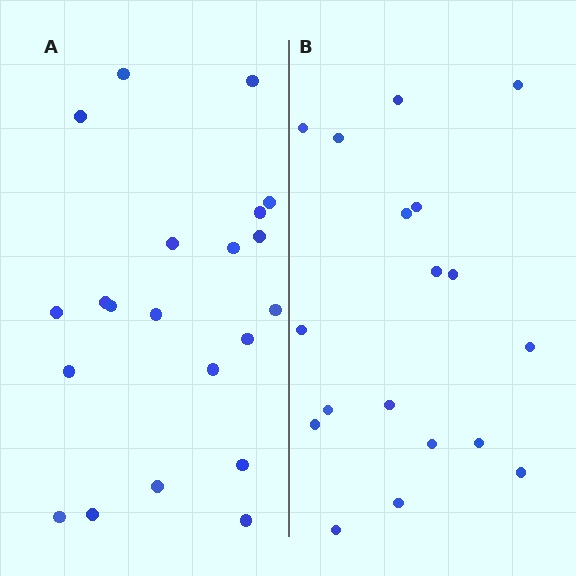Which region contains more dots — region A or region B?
Region A (the left region) has more dots.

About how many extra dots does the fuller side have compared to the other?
Region A has just a few more — roughly 2 or 3 more dots than region B.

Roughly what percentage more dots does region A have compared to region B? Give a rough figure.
About 15% more.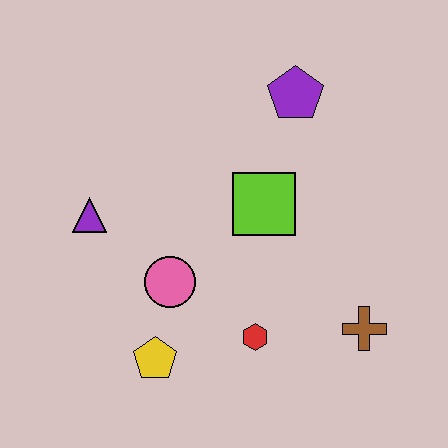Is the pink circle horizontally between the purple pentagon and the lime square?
No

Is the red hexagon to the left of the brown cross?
Yes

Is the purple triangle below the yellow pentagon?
No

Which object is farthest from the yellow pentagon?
The purple pentagon is farthest from the yellow pentagon.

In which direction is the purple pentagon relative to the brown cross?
The purple pentagon is above the brown cross.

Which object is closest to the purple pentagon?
The lime square is closest to the purple pentagon.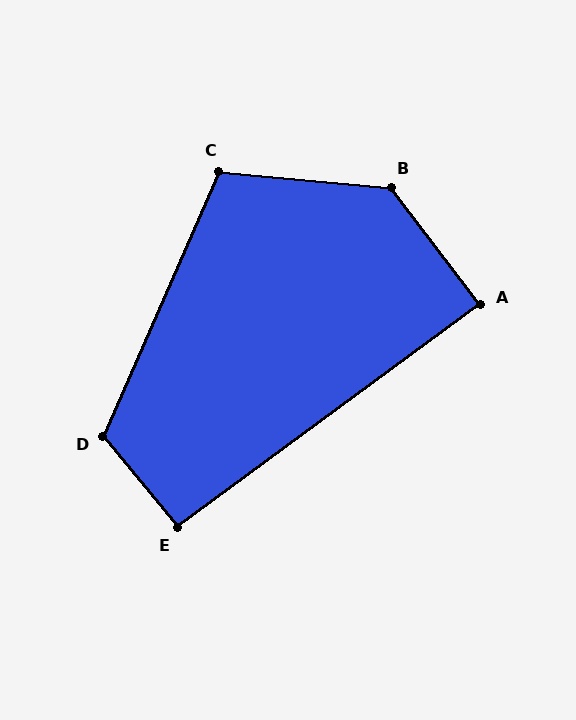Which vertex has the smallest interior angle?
A, at approximately 89 degrees.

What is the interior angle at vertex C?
Approximately 108 degrees (obtuse).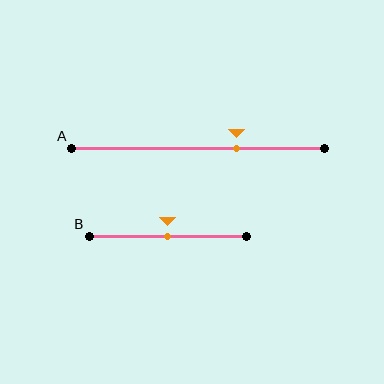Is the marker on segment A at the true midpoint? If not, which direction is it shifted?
No, the marker on segment A is shifted to the right by about 15% of the segment length.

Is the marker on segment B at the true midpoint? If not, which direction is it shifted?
Yes, the marker on segment B is at the true midpoint.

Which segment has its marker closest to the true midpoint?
Segment B has its marker closest to the true midpoint.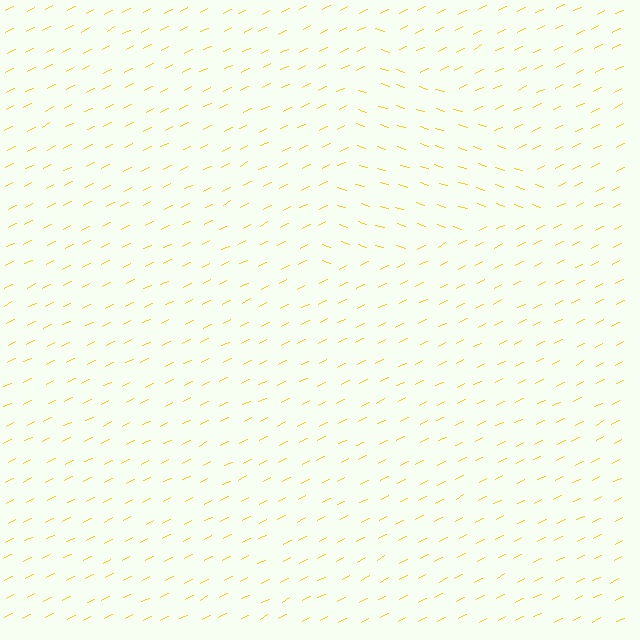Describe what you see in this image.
The image is filled with small yellow line segments. A triangle region in the image has lines oriented differently from the surrounding lines, creating a visible texture boundary.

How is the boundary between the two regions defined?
The boundary is defined purely by a change in line orientation (approximately 45 degrees difference). All lines are the same color and thickness.